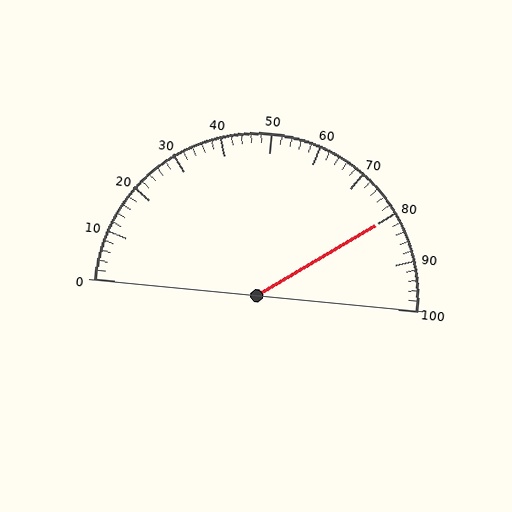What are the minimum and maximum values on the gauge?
The gauge ranges from 0 to 100.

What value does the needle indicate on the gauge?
The needle indicates approximately 80.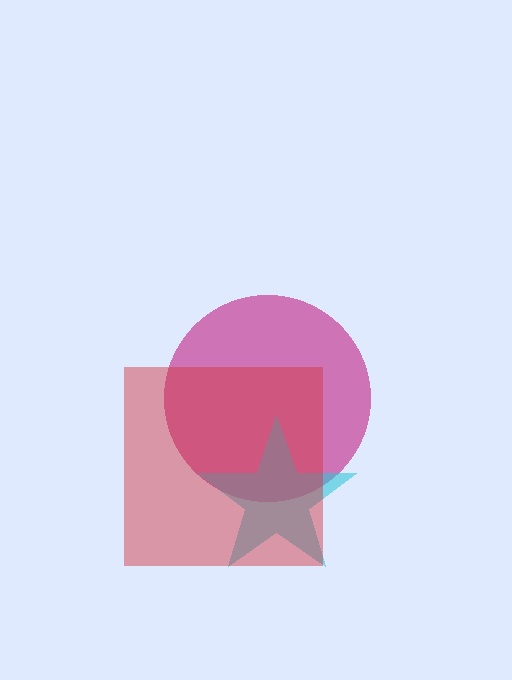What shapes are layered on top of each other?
The layered shapes are: a magenta circle, a cyan star, a red square.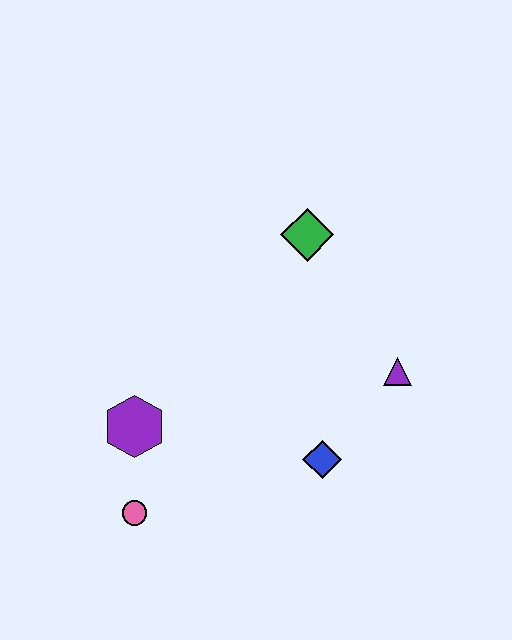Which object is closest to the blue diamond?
The purple triangle is closest to the blue diamond.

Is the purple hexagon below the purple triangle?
Yes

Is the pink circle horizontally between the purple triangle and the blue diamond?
No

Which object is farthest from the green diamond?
The pink circle is farthest from the green diamond.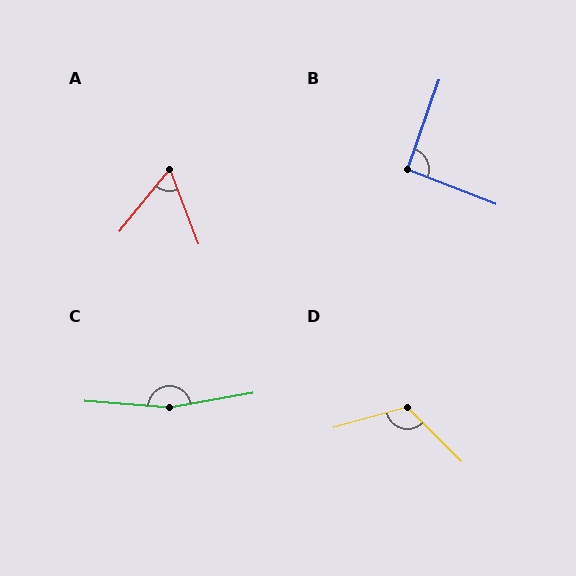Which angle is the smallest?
A, at approximately 60 degrees.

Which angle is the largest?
C, at approximately 166 degrees.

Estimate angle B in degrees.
Approximately 92 degrees.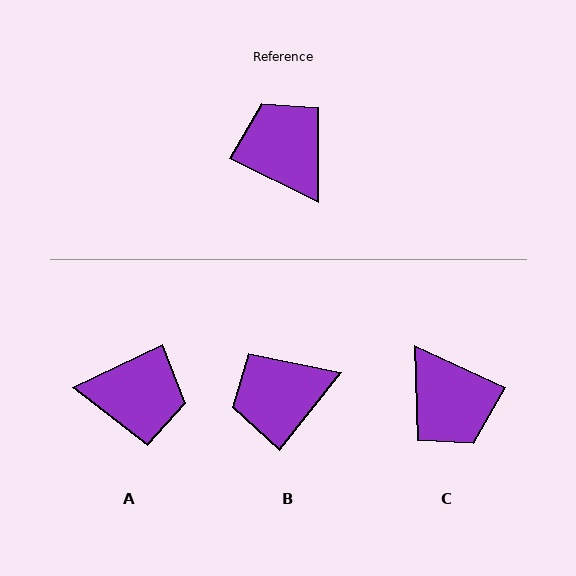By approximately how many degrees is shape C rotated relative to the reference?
Approximately 179 degrees clockwise.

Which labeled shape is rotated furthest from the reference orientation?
C, about 179 degrees away.